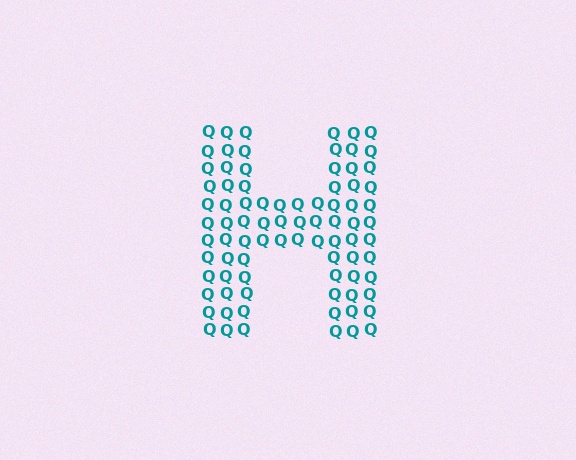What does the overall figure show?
The overall figure shows the letter H.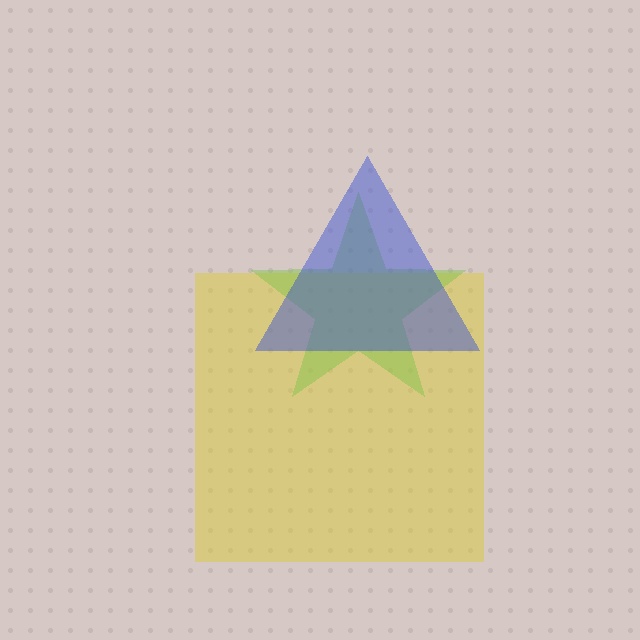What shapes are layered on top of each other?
The layered shapes are: a yellow square, a lime star, a blue triangle.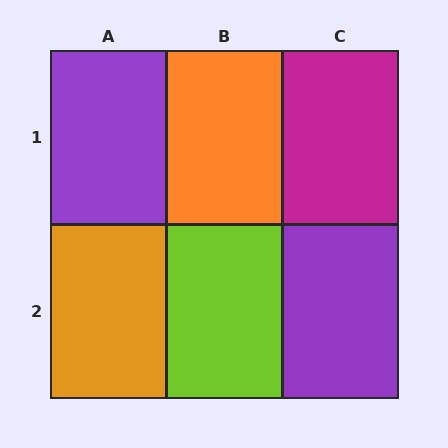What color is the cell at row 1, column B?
Orange.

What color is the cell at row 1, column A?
Purple.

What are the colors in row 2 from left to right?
Orange, lime, purple.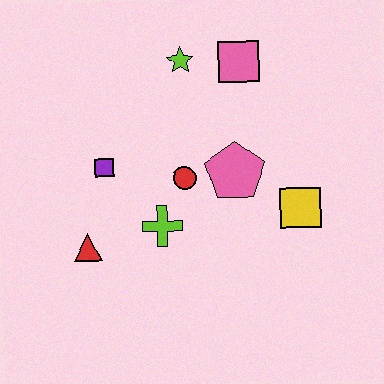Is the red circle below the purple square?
Yes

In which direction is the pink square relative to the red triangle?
The pink square is above the red triangle.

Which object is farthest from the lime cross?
The pink square is farthest from the lime cross.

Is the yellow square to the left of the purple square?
No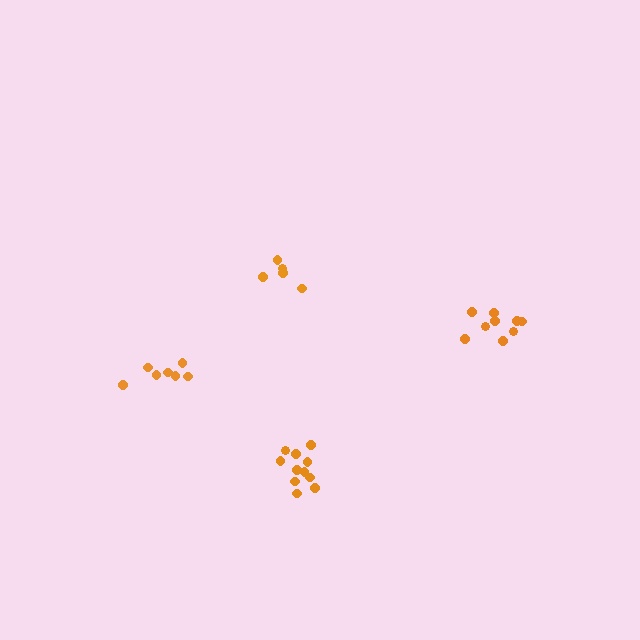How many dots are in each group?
Group 1: 5 dots, Group 2: 11 dots, Group 3: 7 dots, Group 4: 9 dots (32 total).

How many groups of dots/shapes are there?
There are 4 groups.